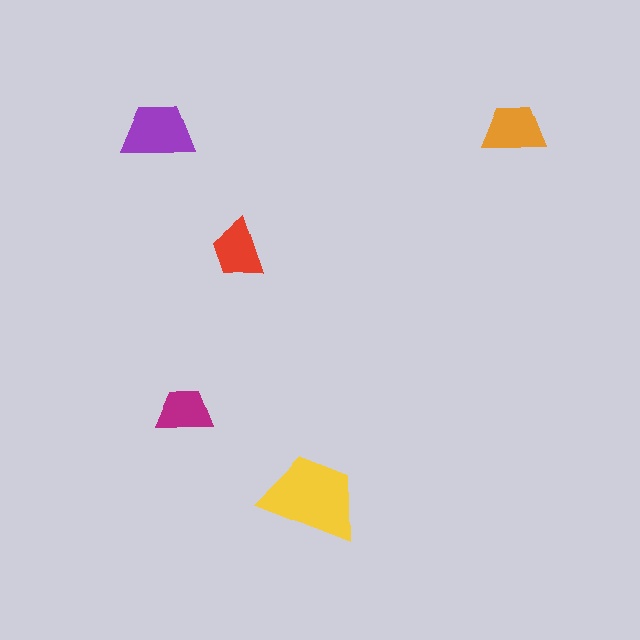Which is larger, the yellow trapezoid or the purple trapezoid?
The yellow one.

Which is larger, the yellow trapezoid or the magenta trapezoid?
The yellow one.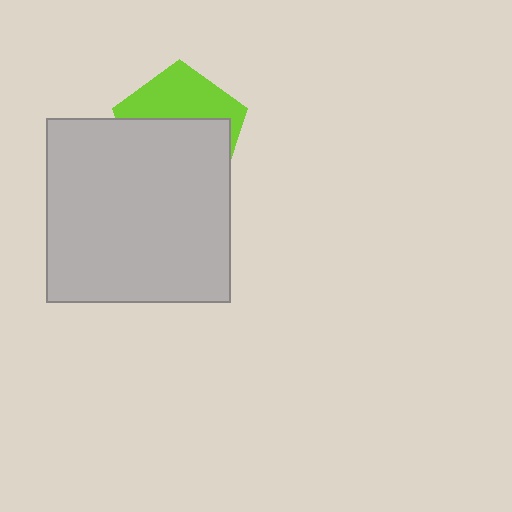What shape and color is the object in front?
The object in front is a light gray square.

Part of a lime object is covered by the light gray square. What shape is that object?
It is a pentagon.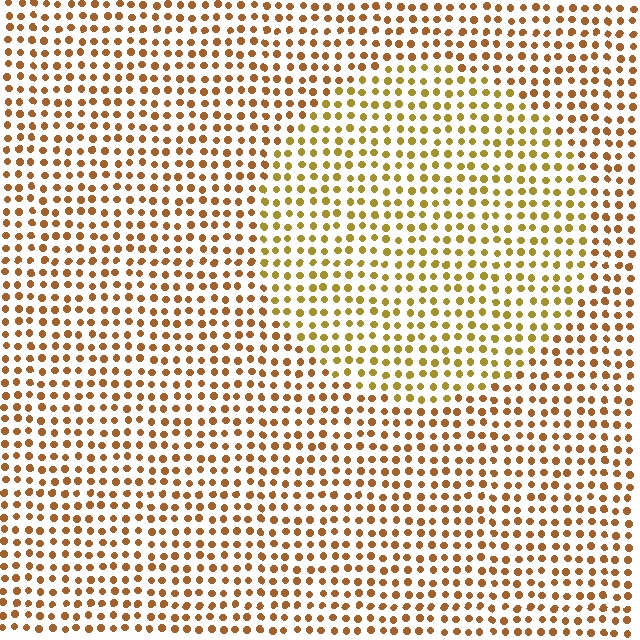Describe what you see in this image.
The image is filled with small brown elements in a uniform arrangement. A circle-shaped region is visible where the elements are tinted to a slightly different hue, forming a subtle color boundary.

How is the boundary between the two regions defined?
The boundary is defined purely by a slight shift in hue (about 25 degrees). Spacing, size, and orientation are identical on both sides.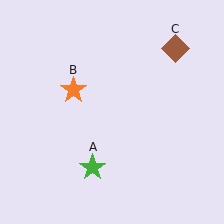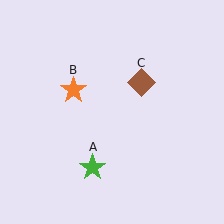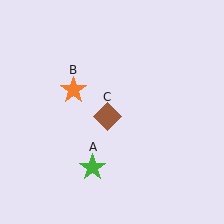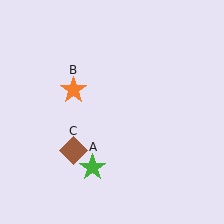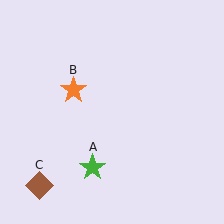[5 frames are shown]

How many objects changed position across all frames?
1 object changed position: brown diamond (object C).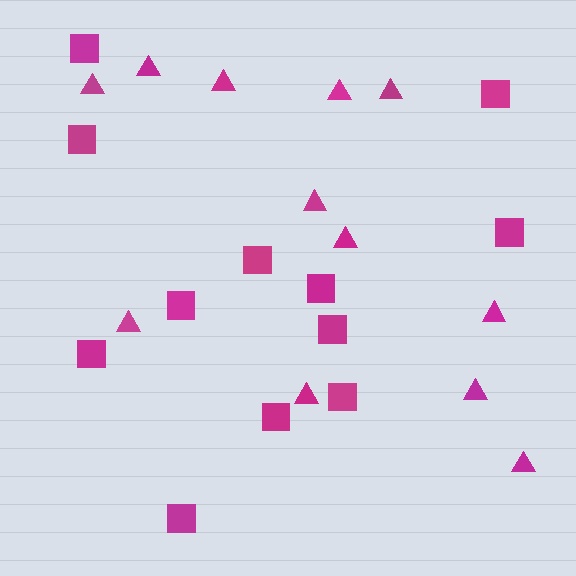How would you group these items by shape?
There are 2 groups: one group of triangles (12) and one group of squares (12).